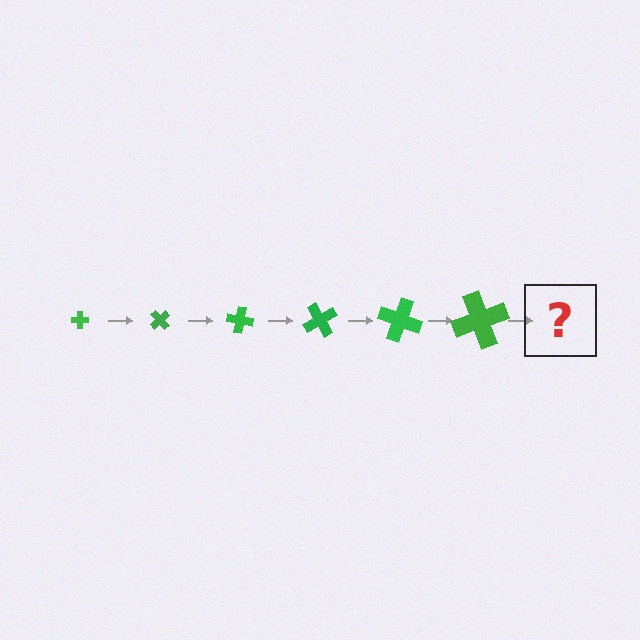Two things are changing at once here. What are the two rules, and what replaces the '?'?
The two rules are that the cross grows larger each step and it rotates 50 degrees each step. The '?' should be a cross, larger than the previous one and rotated 300 degrees from the start.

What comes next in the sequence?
The next element should be a cross, larger than the previous one and rotated 300 degrees from the start.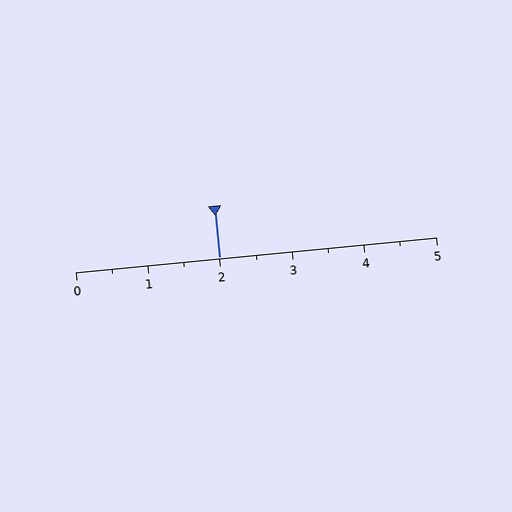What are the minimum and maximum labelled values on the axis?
The axis runs from 0 to 5.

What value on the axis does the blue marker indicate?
The marker indicates approximately 2.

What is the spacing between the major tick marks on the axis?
The major ticks are spaced 1 apart.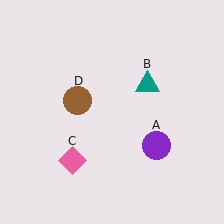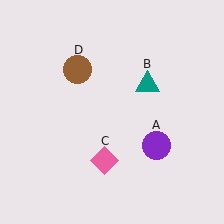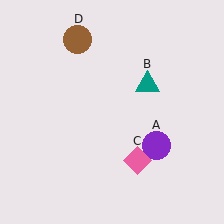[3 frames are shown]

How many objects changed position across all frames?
2 objects changed position: pink diamond (object C), brown circle (object D).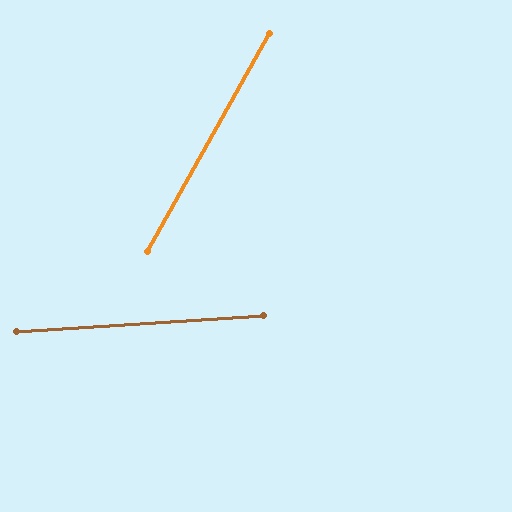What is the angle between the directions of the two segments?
Approximately 57 degrees.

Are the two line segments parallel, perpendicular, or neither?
Neither parallel nor perpendicular — they differ by about 57°.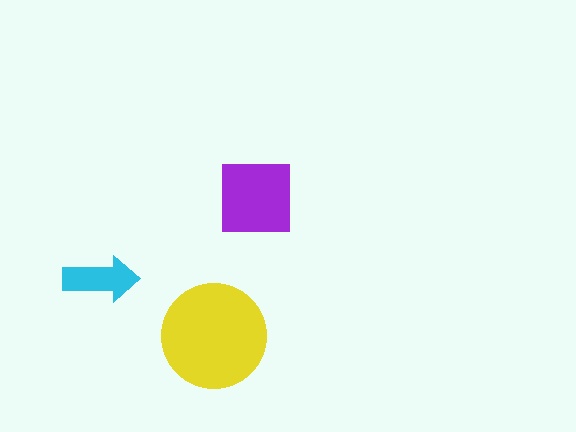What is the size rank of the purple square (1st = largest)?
2nd.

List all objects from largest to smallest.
The yellow circle, the purple square, the cyan arrow.